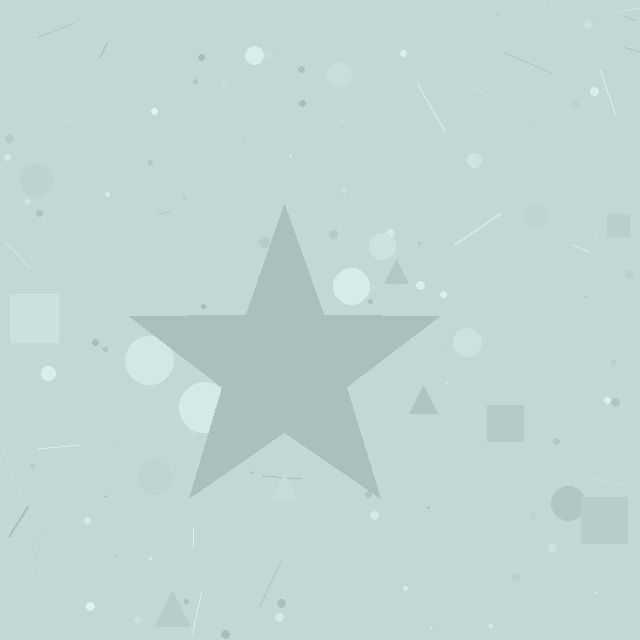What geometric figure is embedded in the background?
A star is embedded in the background.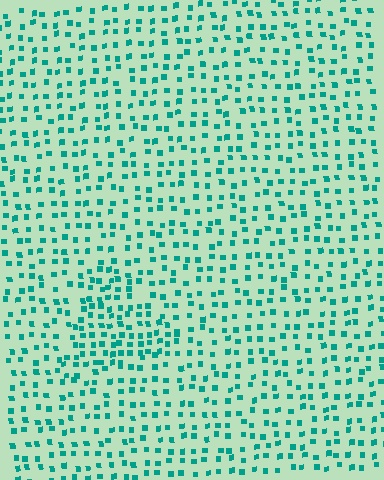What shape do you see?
I see a triangle.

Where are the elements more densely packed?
The elements are more densely packed inside the triangle boundary.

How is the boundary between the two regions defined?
The boundary is defined by a change in element density (approximately 1.6x ratio). All elements are the same color, size, and shape.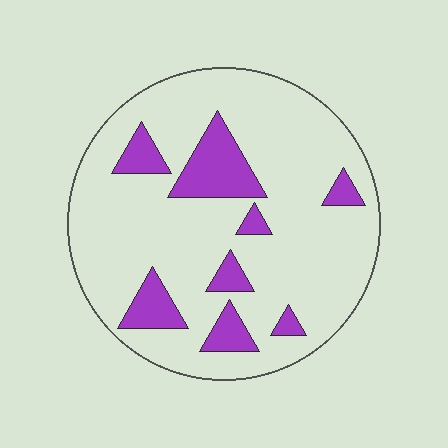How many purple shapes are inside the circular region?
8.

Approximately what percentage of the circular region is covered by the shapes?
Approximately 15%.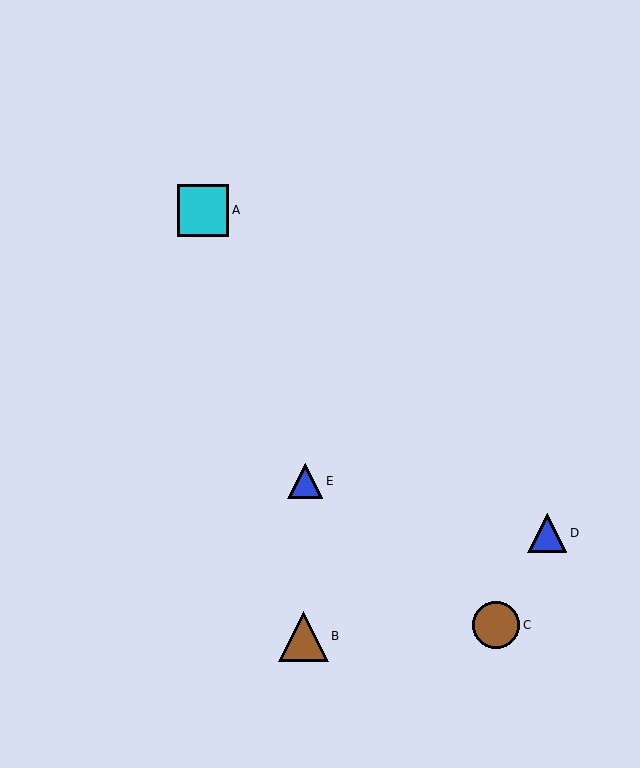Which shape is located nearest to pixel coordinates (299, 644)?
The brown triangle (labeled B) at (303, 636) is nearest to that location.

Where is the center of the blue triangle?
The center of the blue triangle is at (305, 481).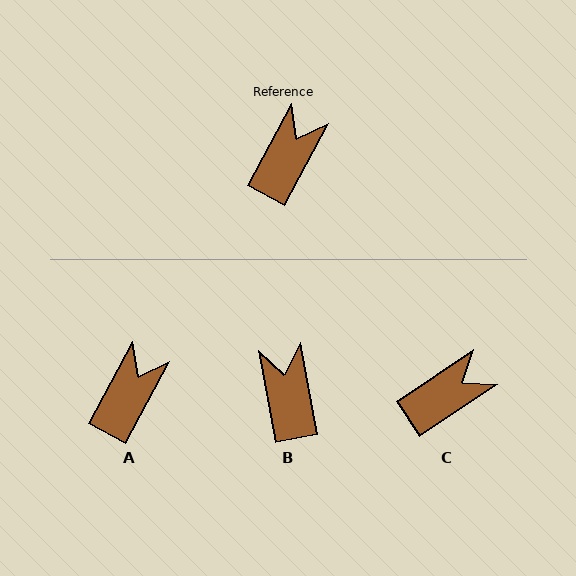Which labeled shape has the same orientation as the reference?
A.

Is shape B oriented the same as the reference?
No, it is off by about 39 degrees.